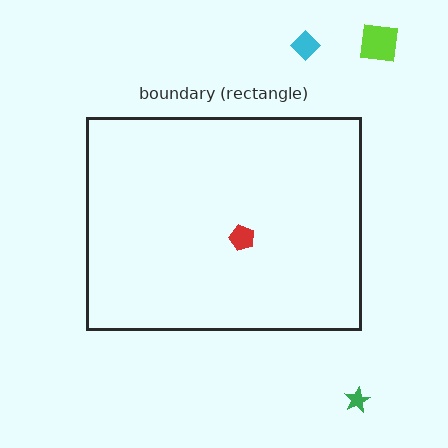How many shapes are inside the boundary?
1 inside, 3 outside.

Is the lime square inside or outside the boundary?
Outside.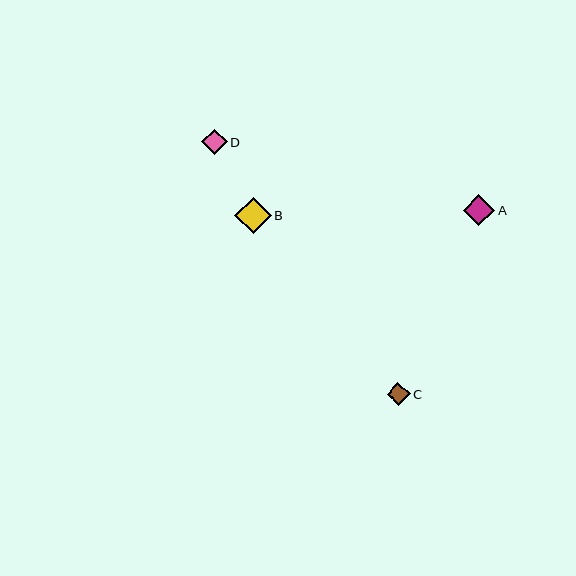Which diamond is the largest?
Diamond B is the largest with a size of approximately 36 pixels.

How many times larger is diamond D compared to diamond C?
Diamond D is approximately 1.1 times the size of diamond C.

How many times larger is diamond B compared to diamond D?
Diamond B is approximately 1.4 times the size of diamond D.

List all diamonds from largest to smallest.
From largest to smallest: B, A, D, C.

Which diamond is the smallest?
Diamond C is the smallest with a size of approximately 23 pixels.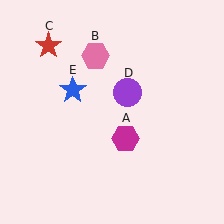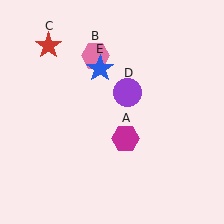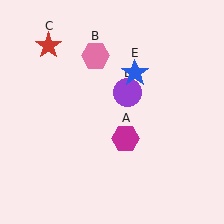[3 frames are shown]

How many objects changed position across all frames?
1 object changed position: blue star (object E).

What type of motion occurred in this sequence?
The blue star (object E) rotated clockwise around the center of the scene.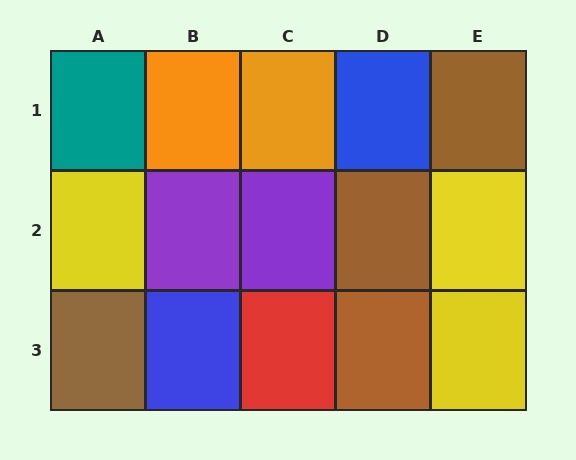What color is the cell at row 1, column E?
Brown.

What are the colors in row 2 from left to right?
Yellow, purple, purple, brown, yellow.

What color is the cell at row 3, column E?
Yellow.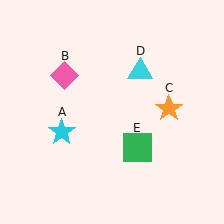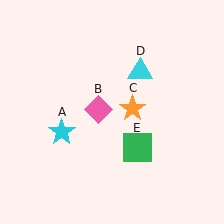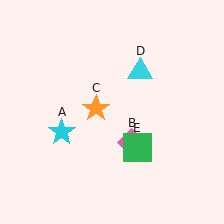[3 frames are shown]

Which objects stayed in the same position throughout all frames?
Cyan star (object A) and cyan triangle (object D) and green square (object E) remained stationary.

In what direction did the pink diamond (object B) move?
The pink diamond (object B) moved down and to the right.